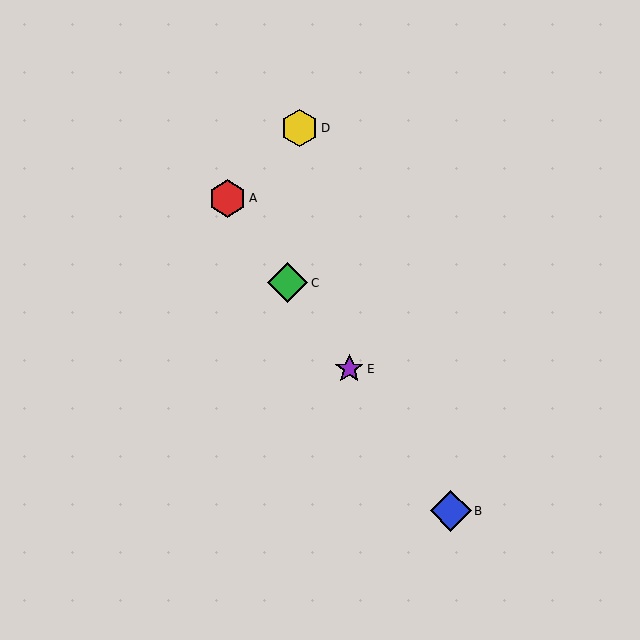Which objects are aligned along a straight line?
Objects A, B, C, E are aligned along a straight line.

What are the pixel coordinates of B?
Object B is at (451, 511).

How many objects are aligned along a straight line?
4 objects (A, B, C, E) are aligned along a straight line.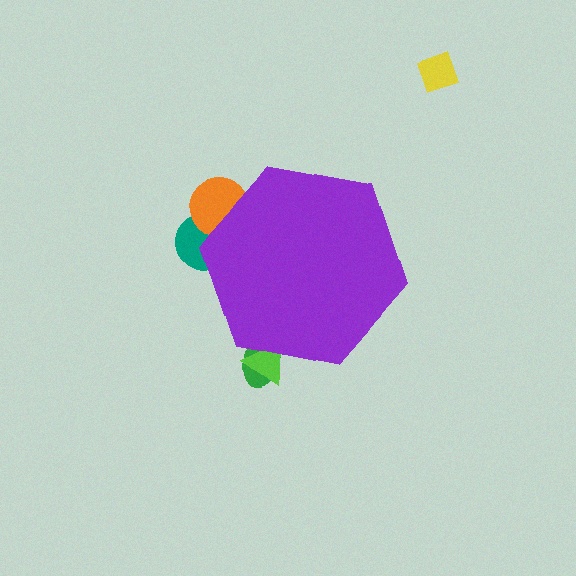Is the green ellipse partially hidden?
Yes, the green ellipse is partially hidden behind the purple hexagon.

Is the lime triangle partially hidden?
Yes, the lime triangle is partially hidden behind the purple hexagon.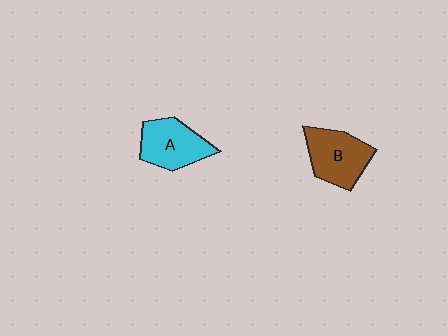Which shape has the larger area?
Shape B (brown).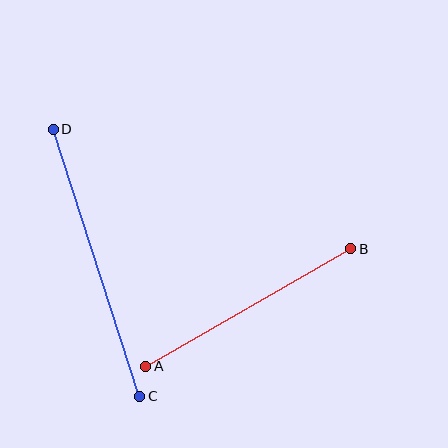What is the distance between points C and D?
The distance is approximately 281 pixels.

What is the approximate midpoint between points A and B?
The midpoint is at approximately (248, 307) pixels.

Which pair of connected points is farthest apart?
Points C and D are farthest apart.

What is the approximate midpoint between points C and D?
The midpoint is at approximately (96, 263) pixels.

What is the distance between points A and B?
The distance is approximately 237 pixels.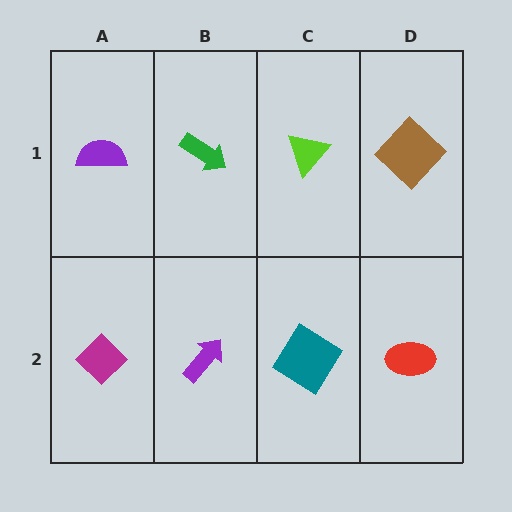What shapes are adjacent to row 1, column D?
A red ellipse (row 2, column D), a lime triangle (row 1, column C).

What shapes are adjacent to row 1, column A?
A magenta diamond (row 2, column A), a green arrow (row 1, column B).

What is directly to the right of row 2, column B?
A teal diamond.